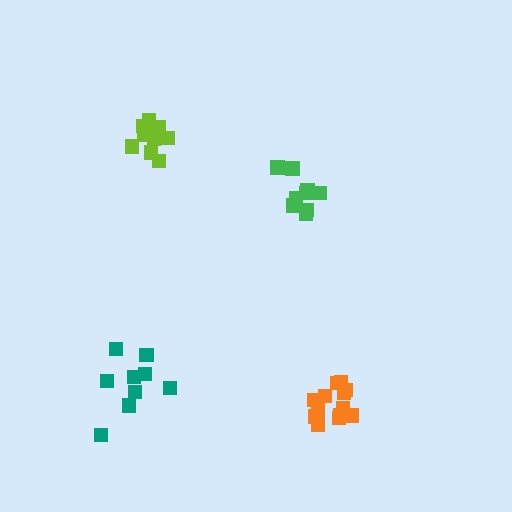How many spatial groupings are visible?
There are 4 spatial groupings.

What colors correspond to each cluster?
The clusters are colored: green, teal, orange, lime.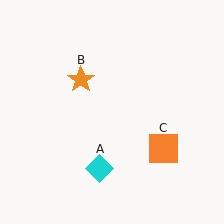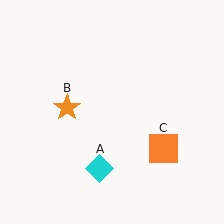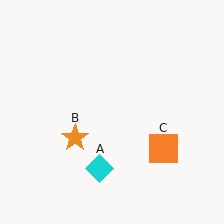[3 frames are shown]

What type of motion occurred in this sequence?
The orange star (object B) rotated counterclockwise around the center of the scene.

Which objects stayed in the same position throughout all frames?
Cyan diamond (object A) and orange square (object C) remained stationary.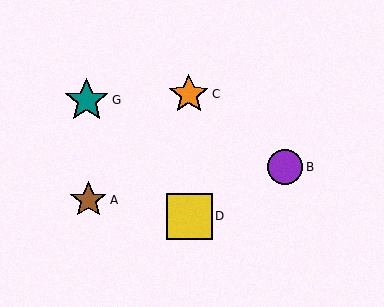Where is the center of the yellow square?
The center of the yellow square is at (189, 216).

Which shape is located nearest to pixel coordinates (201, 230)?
The yellow square (labeled D) at (189, 216) is nearest to that location.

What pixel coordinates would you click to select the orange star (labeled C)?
Click at (189, 94) to select the orange star C.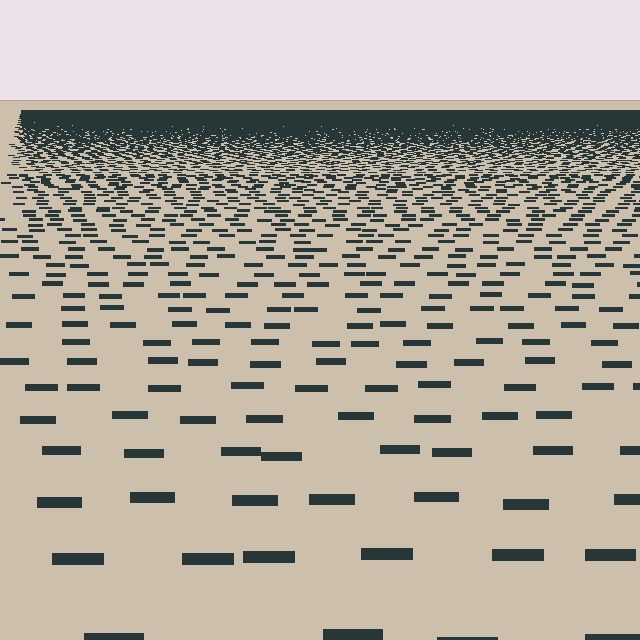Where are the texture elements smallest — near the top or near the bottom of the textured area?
Near the top.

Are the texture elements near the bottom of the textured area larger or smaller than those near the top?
Larger. Near the bottom, elements are closer to the viewer and appear at a bigger on-screen size.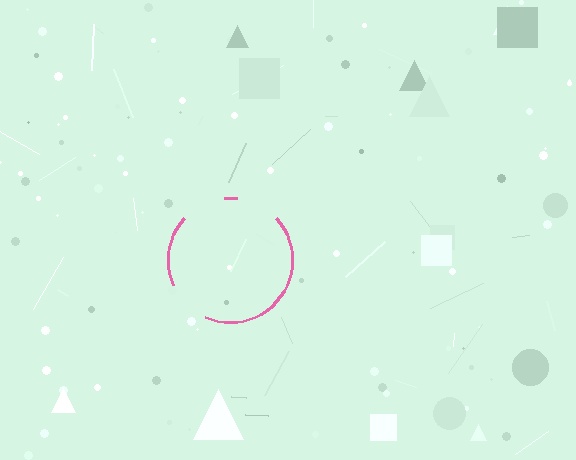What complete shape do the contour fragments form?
The contour fragments form a circle.